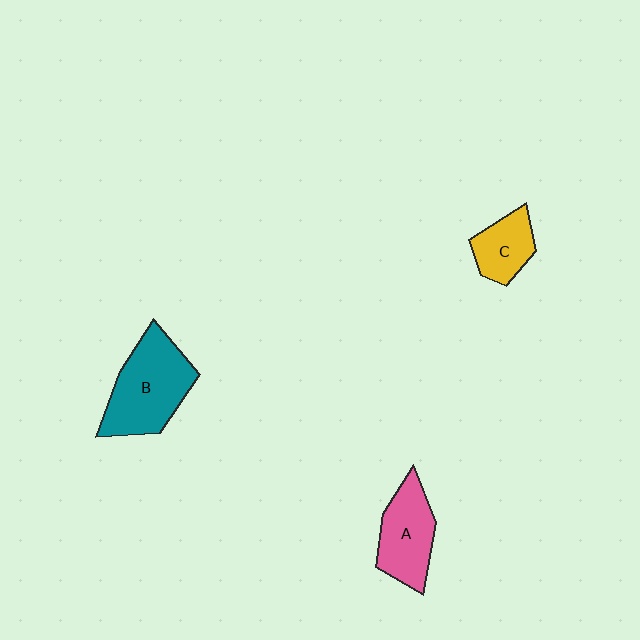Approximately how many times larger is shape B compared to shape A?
Approximately 1.4 times.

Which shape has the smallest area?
Shape C (yellow).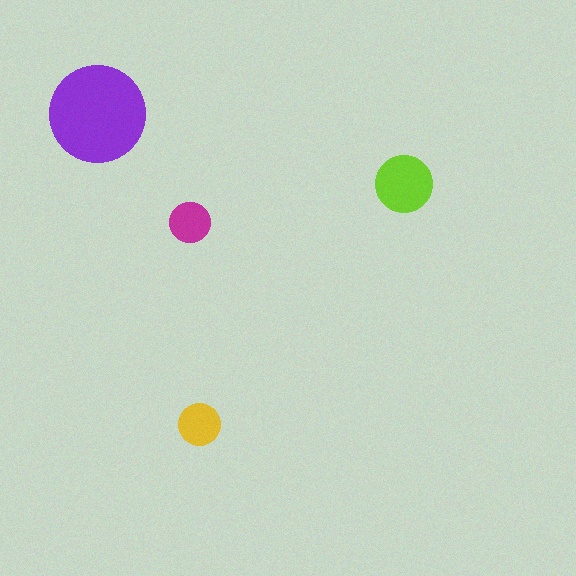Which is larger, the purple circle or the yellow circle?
The purple one.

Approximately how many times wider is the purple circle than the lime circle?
About 1.5 times wider.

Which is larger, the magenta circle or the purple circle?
The purple one.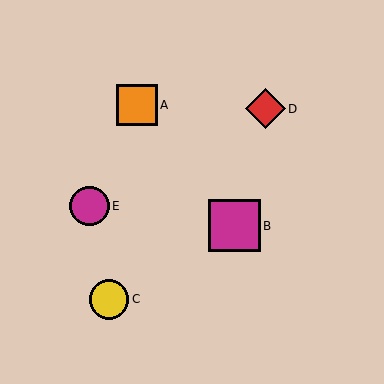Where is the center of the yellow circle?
The center of the yellow circle is at (109, 299).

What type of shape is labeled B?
Shape B is a magenta square.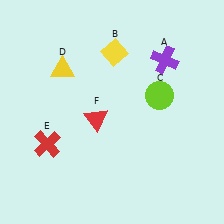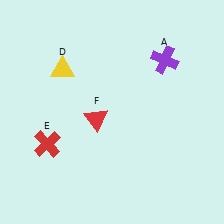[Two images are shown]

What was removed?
The yellow diamond (B), the lime circle (C) were removed in Image 2.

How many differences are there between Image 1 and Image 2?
There are 2 differences between the two images.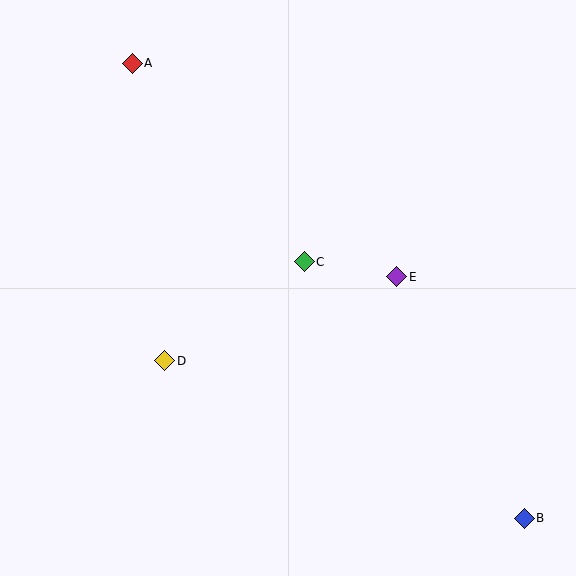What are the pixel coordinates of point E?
Point E is at (397, 277).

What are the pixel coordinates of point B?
Point B is at (524, 518).